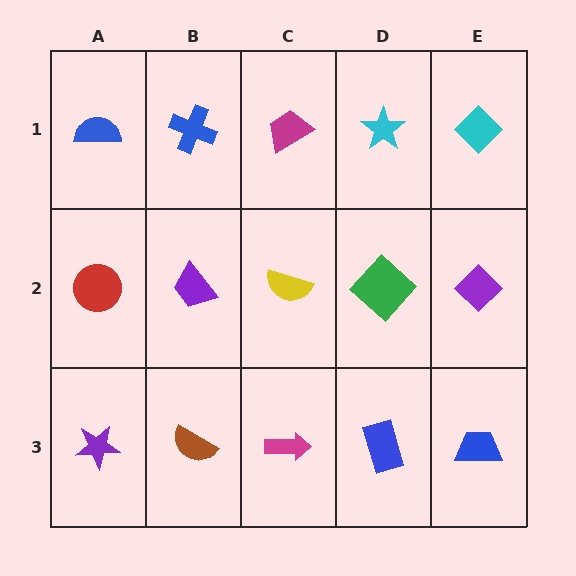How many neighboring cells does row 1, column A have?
2.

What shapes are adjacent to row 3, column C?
A yellow semicircle (row 2, column C), a brown semicircle (row 3, column B), a blue rectangle (row 3, column D).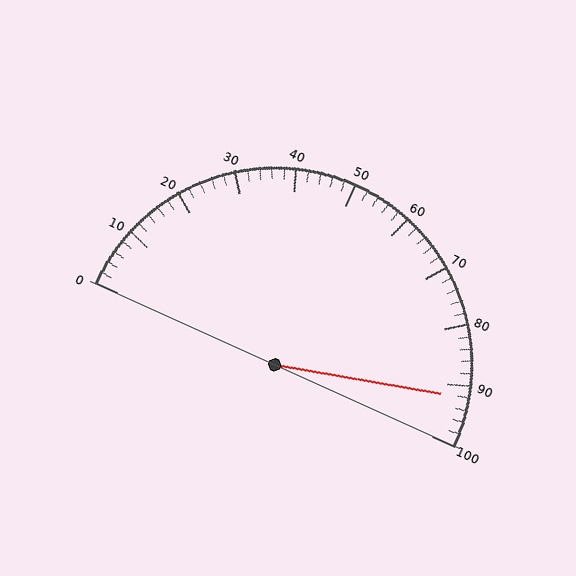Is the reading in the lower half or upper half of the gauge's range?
The reading is in the upper half of the range (0 to 100).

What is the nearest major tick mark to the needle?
The nearest major tick mark is 90.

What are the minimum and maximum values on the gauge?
The gauge ranges from 0 to 100.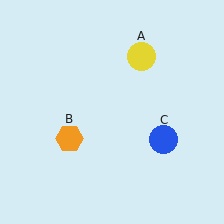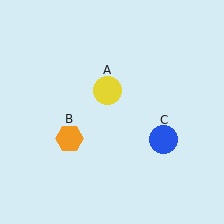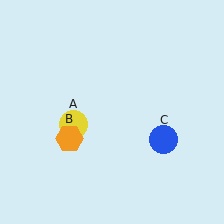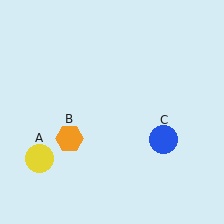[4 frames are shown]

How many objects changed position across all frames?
1 object changed position: yellow circle (object A).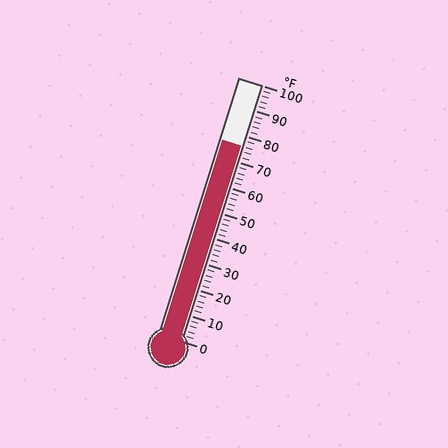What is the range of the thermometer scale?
The thermometer scale ranges from 0°F to 100°F.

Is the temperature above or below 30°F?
The temperature is above 30°F.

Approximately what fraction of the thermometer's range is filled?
The thermometer is filled to approximately 75% of its range.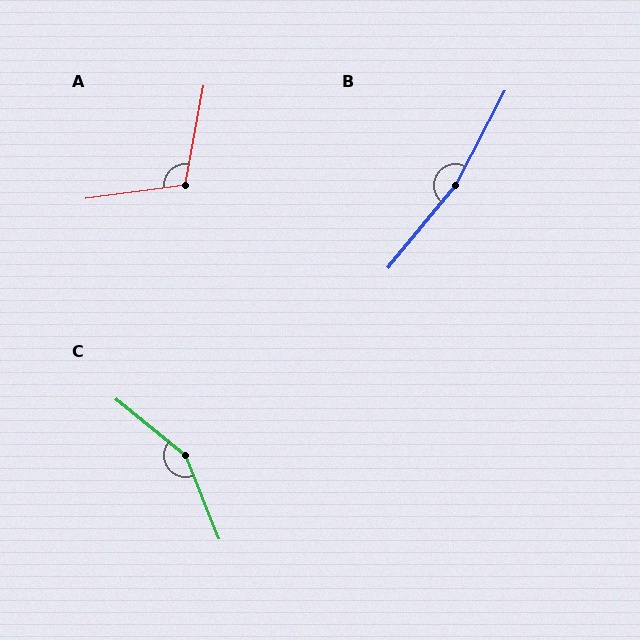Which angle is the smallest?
A, at approximately 108 degrees.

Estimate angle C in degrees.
Approximately 151 degrees.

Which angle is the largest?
B, at approximately 169 degrees.